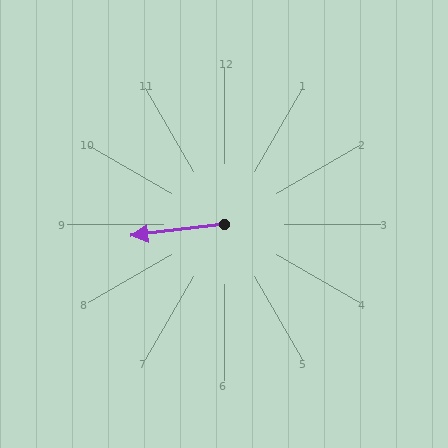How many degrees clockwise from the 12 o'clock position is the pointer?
Approximately 263 degrees.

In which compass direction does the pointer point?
West.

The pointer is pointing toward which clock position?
Roughly 9 o'clock.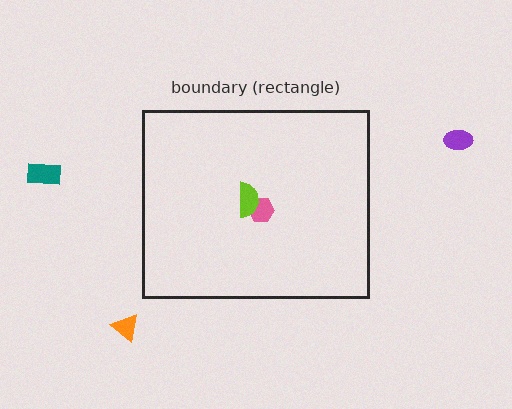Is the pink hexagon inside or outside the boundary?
Inside.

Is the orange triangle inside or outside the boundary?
Outside.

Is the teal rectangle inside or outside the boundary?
Outside.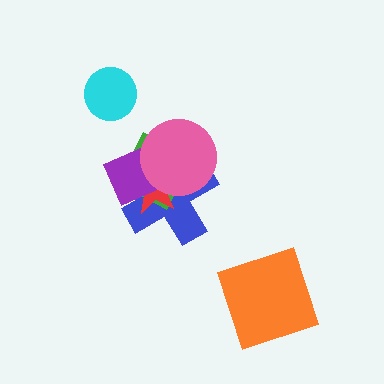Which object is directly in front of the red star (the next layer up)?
The purple diamond is directly in front of the red star.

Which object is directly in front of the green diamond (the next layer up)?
The red star is directly in front of the green diamond.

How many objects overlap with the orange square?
0 objects overlap with the orange square.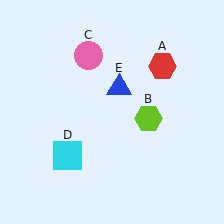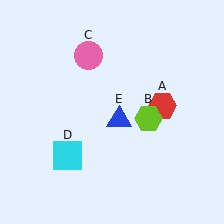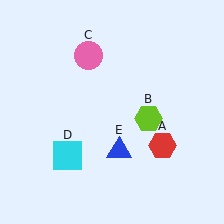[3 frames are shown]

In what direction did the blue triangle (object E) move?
The blue triangle (object E) moved down.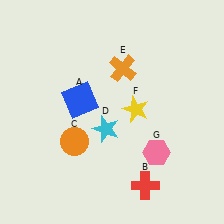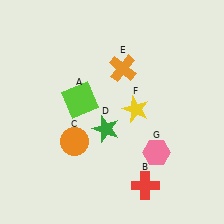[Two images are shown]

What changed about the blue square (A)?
In Image 1, A is blue. In Image 2, it changed to lime.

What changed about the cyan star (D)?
In Image 1, D is cyan. In Image 2, it changed to green.